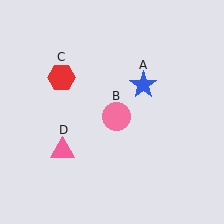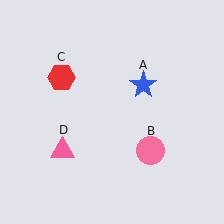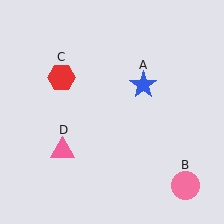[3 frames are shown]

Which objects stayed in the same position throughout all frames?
Blue star (object A) and red hexagon (object C) and pink triangle (object D) remained stationary.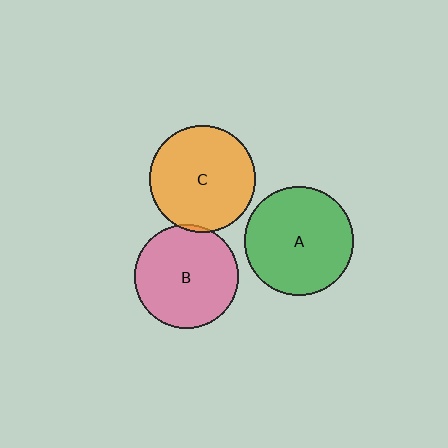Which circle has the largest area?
Circle A (green).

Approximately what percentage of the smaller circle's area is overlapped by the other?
Approximately 5%.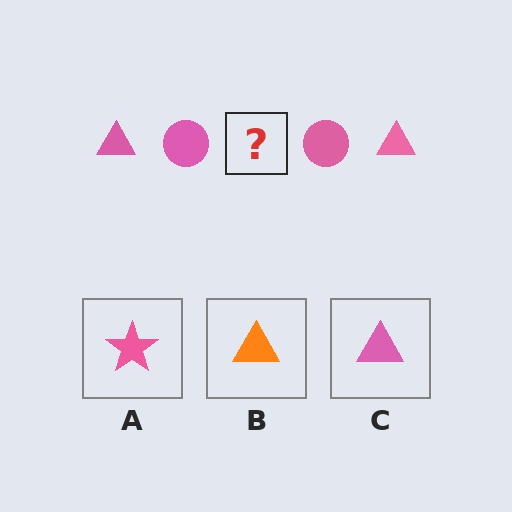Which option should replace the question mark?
Option C.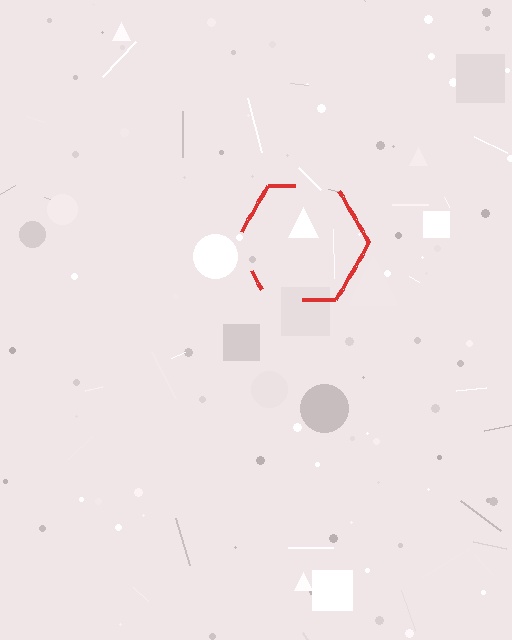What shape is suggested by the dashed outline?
The dashed outline suggests a hexagon.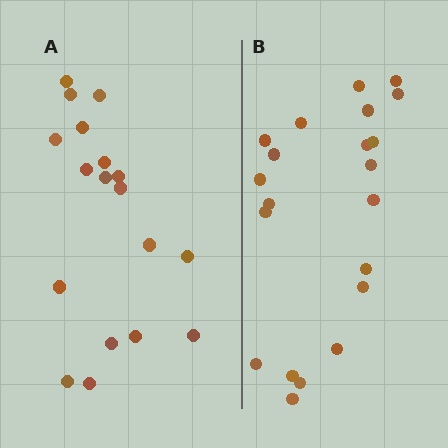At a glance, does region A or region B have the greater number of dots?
Region B (the right region) has more dots.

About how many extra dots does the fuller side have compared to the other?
Region B has just a few more — roughly 2 or 3 more dots than region A.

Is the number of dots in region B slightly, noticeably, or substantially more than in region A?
Region B has only slightly more — the two regions are fairly close. The ratio is roughly 1.2 to 1.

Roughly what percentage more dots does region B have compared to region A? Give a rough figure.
About 15% more.